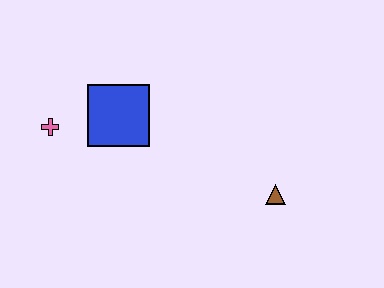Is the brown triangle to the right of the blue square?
Yes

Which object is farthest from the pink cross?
The brown triangle is farthest from the pink cross.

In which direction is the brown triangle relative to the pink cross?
The brown triangle is to the right of the pink cross.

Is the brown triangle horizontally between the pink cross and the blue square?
No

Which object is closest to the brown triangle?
The blue square is closest to the brown triangle.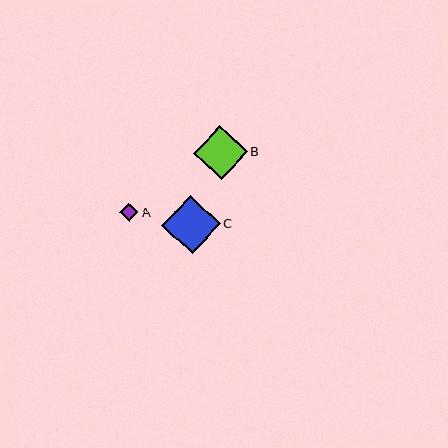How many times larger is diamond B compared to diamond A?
Diamond B is approximately 3.0 times the size of diamond A.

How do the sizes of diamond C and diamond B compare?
Diamond C and diamond B are approximately the same size.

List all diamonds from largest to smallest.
From largest to smallest: C, B, A.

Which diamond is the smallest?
Diamond A is the smallest with a size of approximately 18 pixels.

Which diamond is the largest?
Diamond C is the largest with a size of approximately 58 pixels.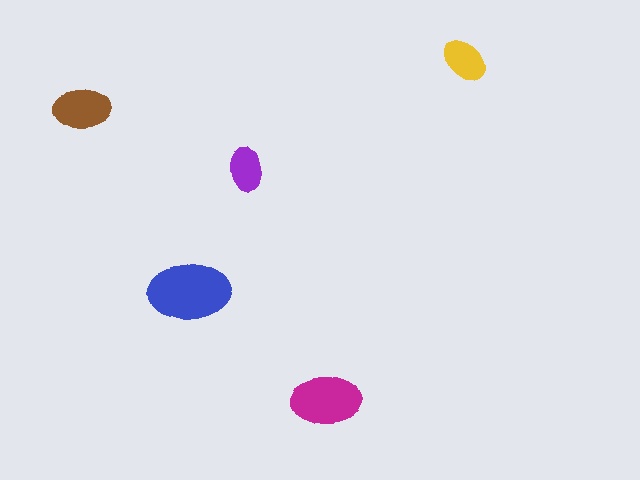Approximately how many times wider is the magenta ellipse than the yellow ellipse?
About 1.5 times wider.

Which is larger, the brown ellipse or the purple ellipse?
The brown one.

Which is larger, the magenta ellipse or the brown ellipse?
The magenta one.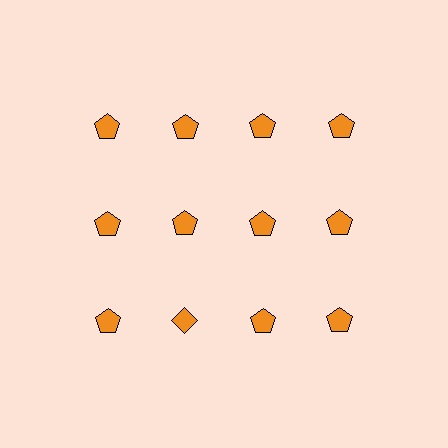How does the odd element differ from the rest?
It has a different shape: diamond instead of pentagon.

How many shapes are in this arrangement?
There are 12 shapes arranged in a grid pattern.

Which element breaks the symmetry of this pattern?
The orange diamond in the third row, second from left column breaks the symmetry. All other shapes are orange pentagons.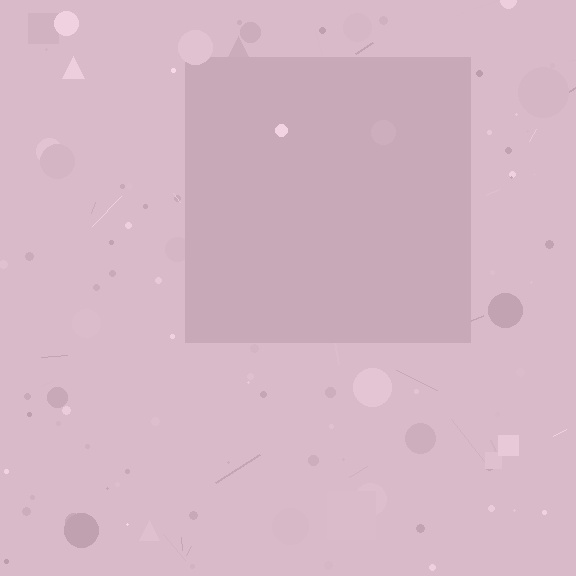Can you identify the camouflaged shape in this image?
The camouflaged shape is a square.